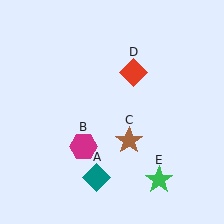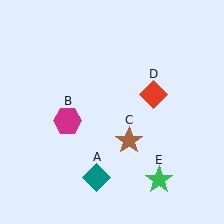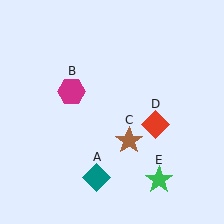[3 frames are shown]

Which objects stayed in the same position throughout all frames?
Teal diamond (object A) and brown star (object C) and green star (object E) remained stationary.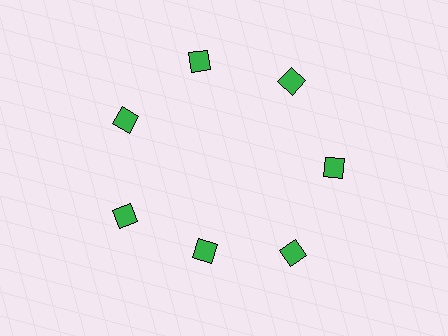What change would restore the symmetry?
The symmetry would be restored by moving it outward, back onto the ring so that all 7 squares sit at equal angles and equal distance from the center.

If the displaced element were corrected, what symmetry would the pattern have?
It would have 7-fold rotational symmetry — the pattern would map onto itself every 51 degrees.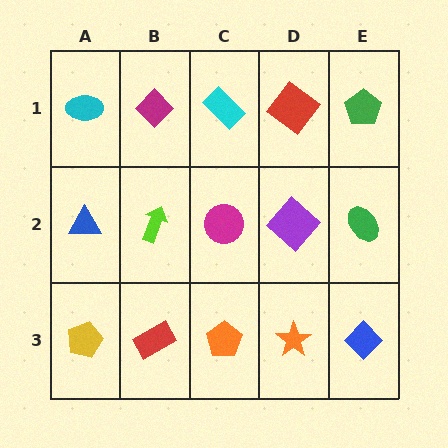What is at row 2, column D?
A purple diamond.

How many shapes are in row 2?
5 shapes.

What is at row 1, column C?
A cyan rectangle.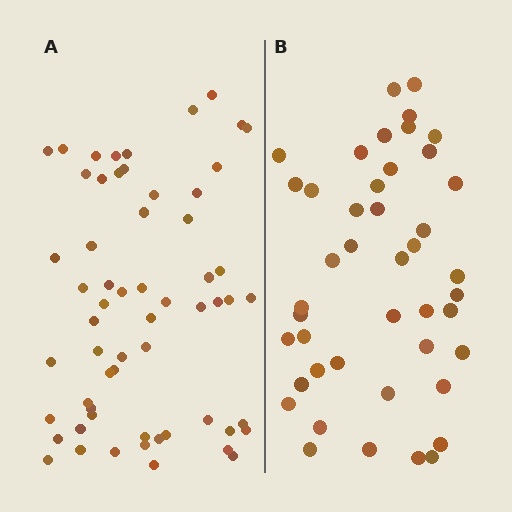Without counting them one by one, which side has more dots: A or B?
Region A (the left region) has more dots.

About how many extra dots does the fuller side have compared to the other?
Region A has approximately 15 more dots than region B.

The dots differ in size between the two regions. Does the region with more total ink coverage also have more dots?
No. Region B has more total ink coverage because its dots are larger, but region A actually contains more individual dots. Total area can be misleading — the number of items is what matters here.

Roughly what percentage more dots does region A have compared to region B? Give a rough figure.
About 35% more.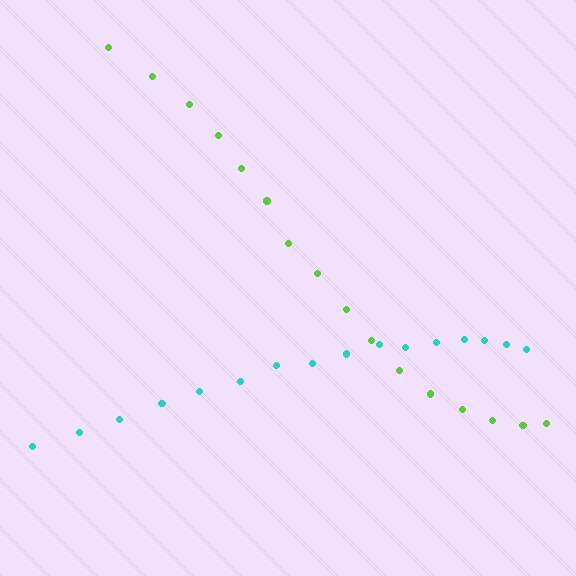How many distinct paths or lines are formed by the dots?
There are 2 distinct paths.